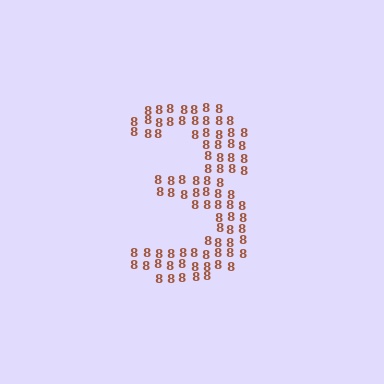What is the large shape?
The large shape is the digit 3.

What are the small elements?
The small elements are digit 8's.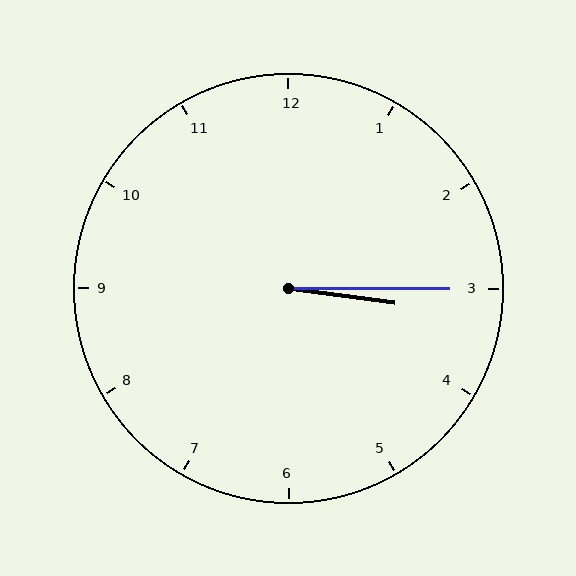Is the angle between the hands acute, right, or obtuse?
It is acute.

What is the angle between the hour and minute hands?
Approximately 8 degrees.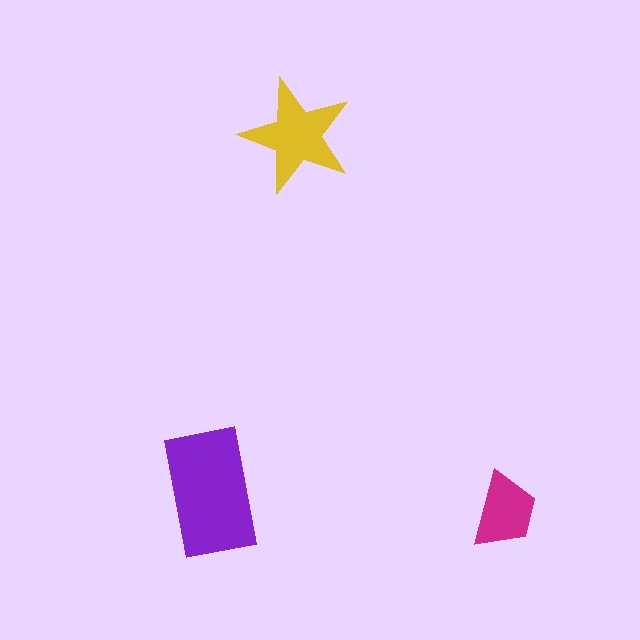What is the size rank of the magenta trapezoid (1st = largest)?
3rd.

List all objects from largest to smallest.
The purple rectangle, the yellow star, the magenta trapezoid.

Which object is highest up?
The yellow star is topmost.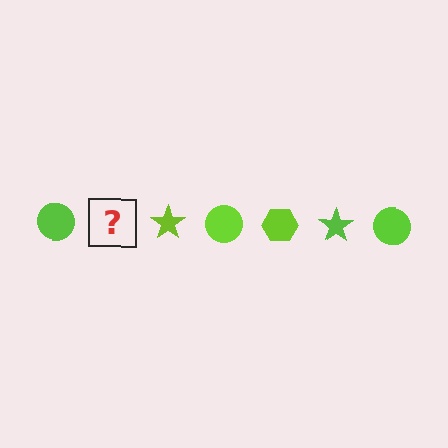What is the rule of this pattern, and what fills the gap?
The rule is that the pattern cycles through circle, hexagon, star shapes in lime. The gap should be filled with a lime hexagon.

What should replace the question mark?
The question mark should be replaced with a lime hexagon.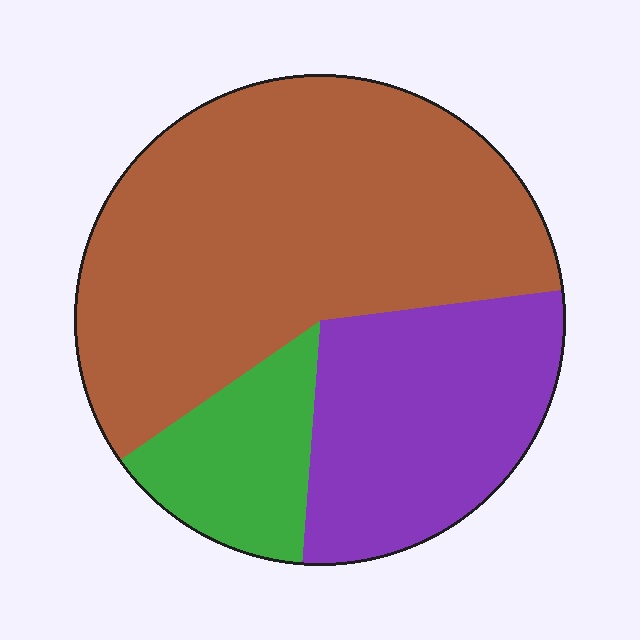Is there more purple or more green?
Purple.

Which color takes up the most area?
Brown, at roughly 60%.